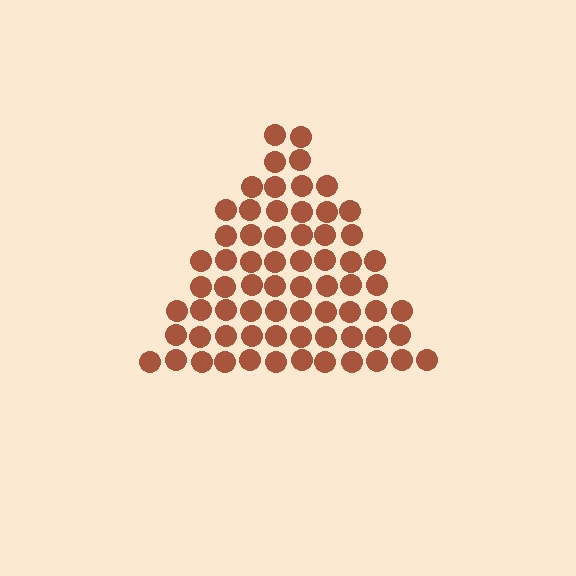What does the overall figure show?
The overall figure shows a triangle.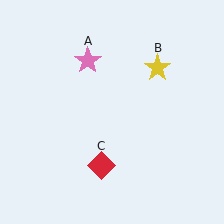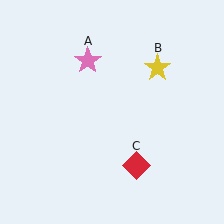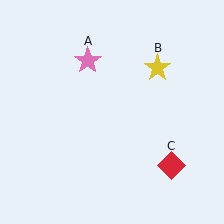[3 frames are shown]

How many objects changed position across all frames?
1 object changed position: red diamond (object C).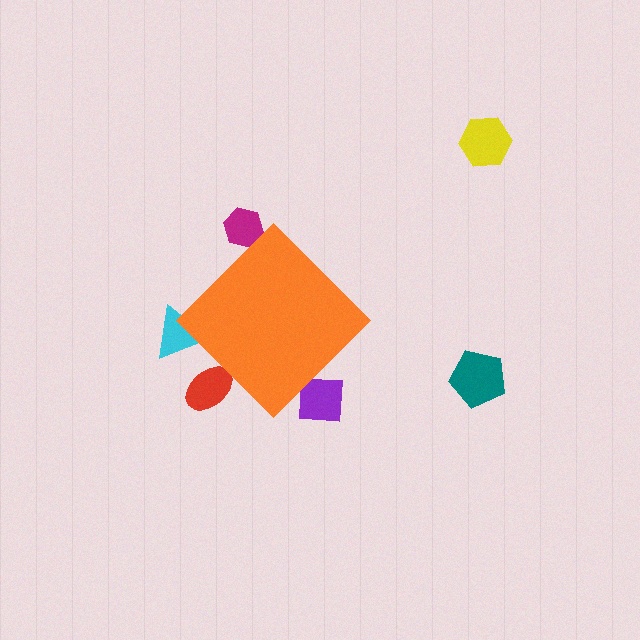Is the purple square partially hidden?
Yes, the purple square is partially hidden behind the orange diamond.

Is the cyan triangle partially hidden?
Yes, the cyan triangle is partially hidden behind the orange diamond.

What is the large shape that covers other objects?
An orange diamond.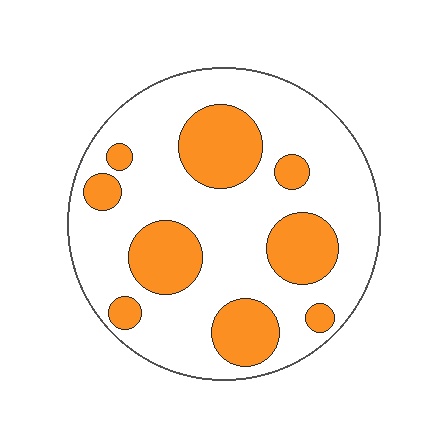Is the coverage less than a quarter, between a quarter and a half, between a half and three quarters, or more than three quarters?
Between a quarter and a half.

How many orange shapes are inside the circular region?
9.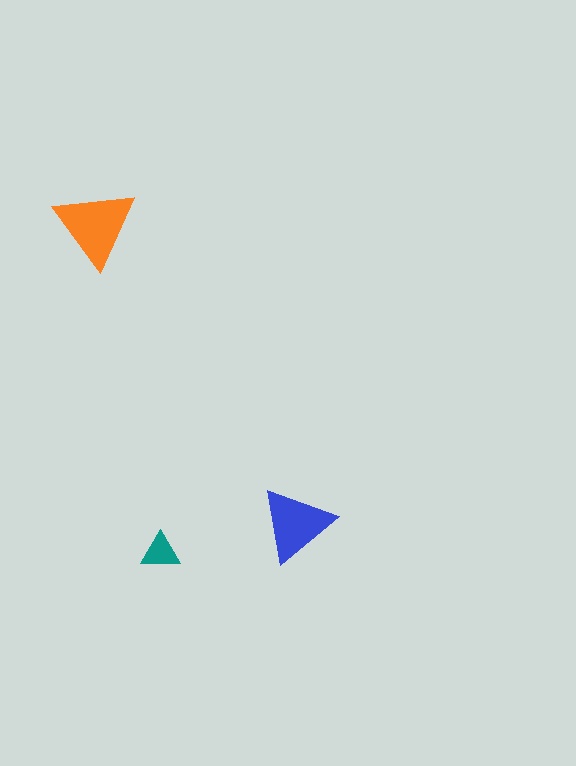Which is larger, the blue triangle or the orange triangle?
The orange one.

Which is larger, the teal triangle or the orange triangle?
The orange one.